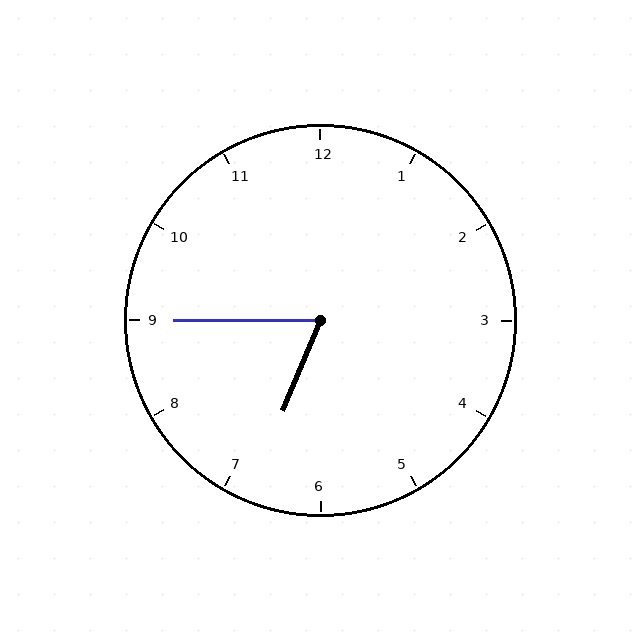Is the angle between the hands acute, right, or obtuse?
It is acute.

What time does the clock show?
6:45.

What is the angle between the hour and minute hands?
Approximately 68 degrees.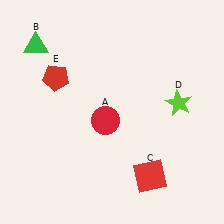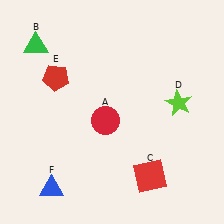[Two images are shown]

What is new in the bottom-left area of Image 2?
A blue triangle (F) was added in the bottom-left area of Image 2.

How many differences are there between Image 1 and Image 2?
There is 1 difference between the two images.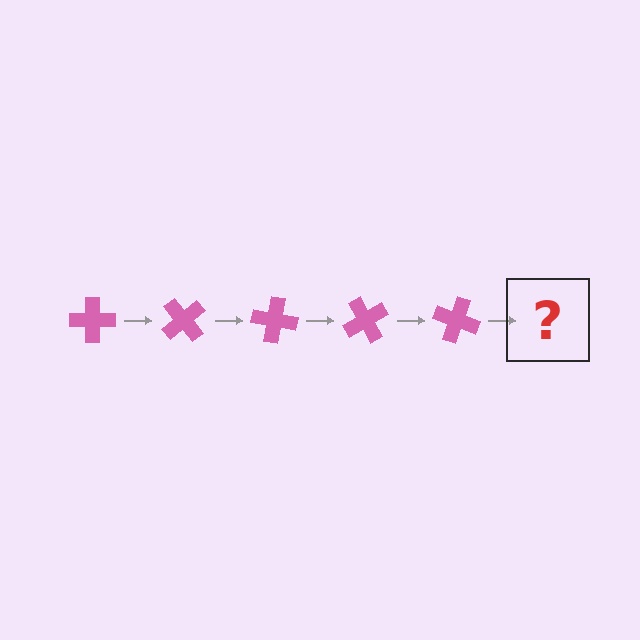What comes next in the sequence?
The next element should be a pink cross rotated 250 degrees.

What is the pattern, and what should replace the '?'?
The pattern is that the cross rotates 50 degrees each step. The '?' should be a pink cross rotated 250 degrees.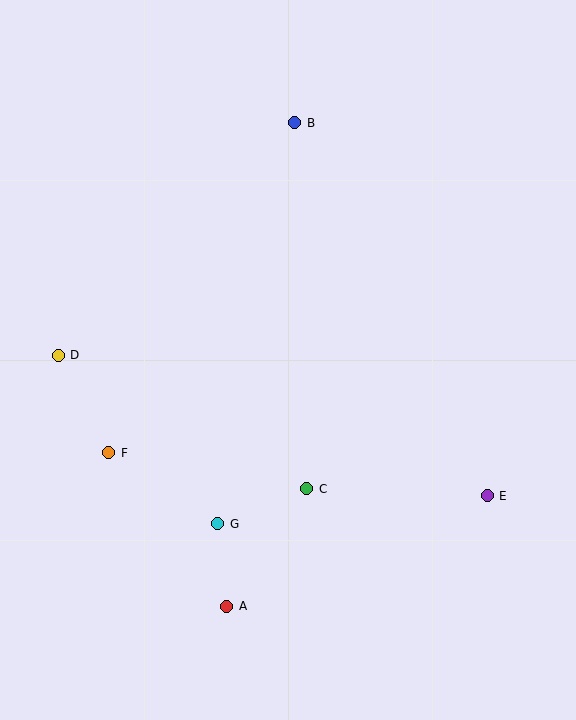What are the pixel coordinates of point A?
Point A is at (227, 606).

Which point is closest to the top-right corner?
Point B is closest to the top-right corner.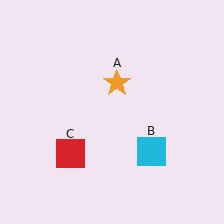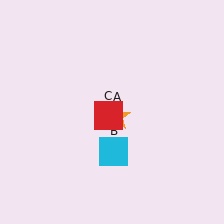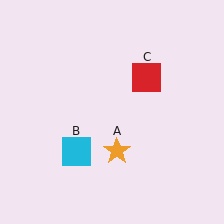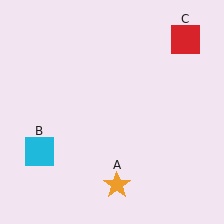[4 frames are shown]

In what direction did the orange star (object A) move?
The orange star (object A) moved down.